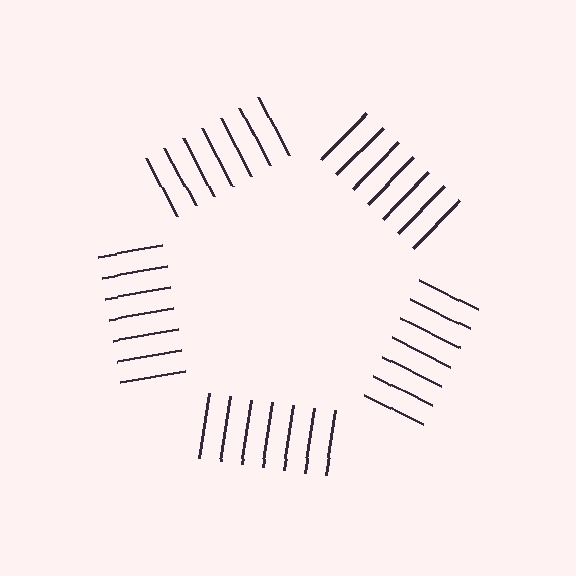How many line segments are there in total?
35 — 7 along each of the 5 edges.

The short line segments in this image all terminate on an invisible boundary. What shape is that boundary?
An illusory pentagon — the line segments terminate on its edges but no continuous stroke is drawn.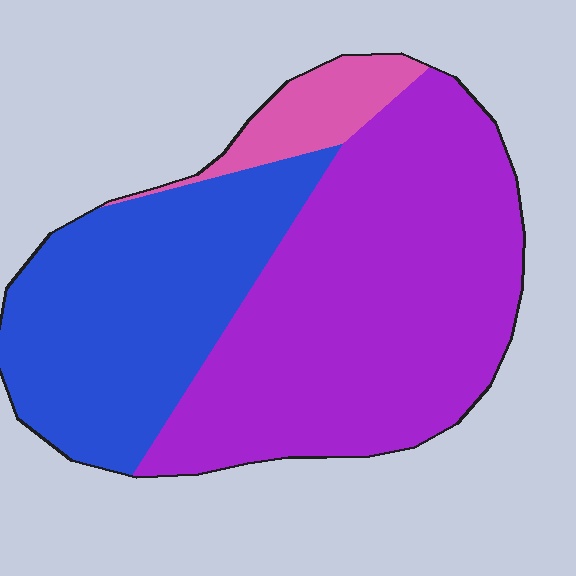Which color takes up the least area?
Pink, at roughly 10%.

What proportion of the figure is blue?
Blue takes up about three eighths (3/8) of the figure.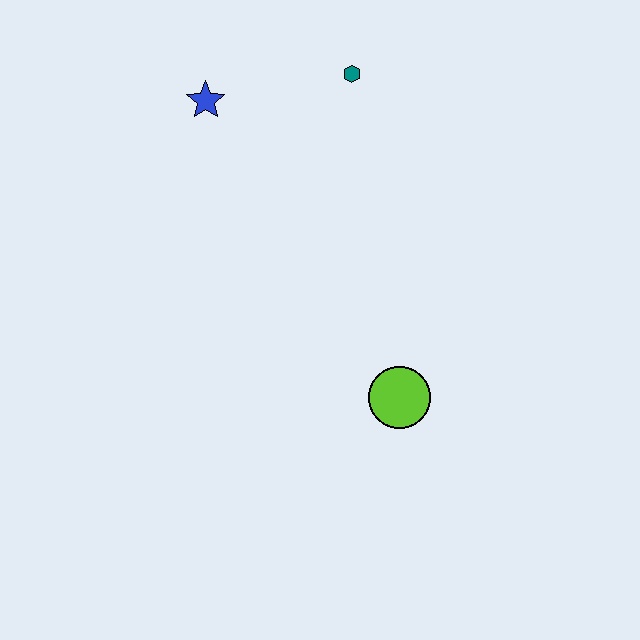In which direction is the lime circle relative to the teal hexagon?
The lime circle is below the teal hexagon.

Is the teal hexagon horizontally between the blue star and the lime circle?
Yes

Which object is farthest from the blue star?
The lime circle is farthest from the blue star.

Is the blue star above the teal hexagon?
No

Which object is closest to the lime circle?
The teal hexagon is closest to the lime circle.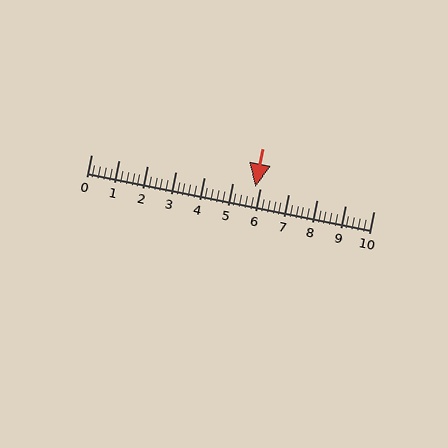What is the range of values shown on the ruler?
The ruler shows values from 0 to 10.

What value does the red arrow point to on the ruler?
The red arrow points to approximately 5.8.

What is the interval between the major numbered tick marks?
The major tick marks are spaced 1 units apart.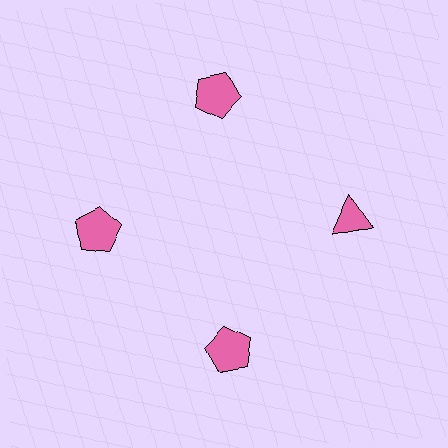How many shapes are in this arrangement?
There are 4 shapes arranged in a ring pattern.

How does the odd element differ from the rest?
It has a different shape: triangle instead of pentagon.